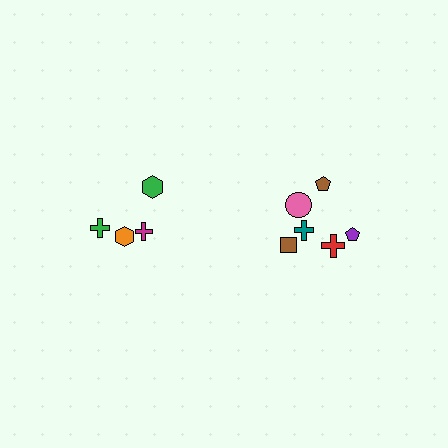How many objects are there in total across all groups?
There are 10 objects.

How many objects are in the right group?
There are 6 objects.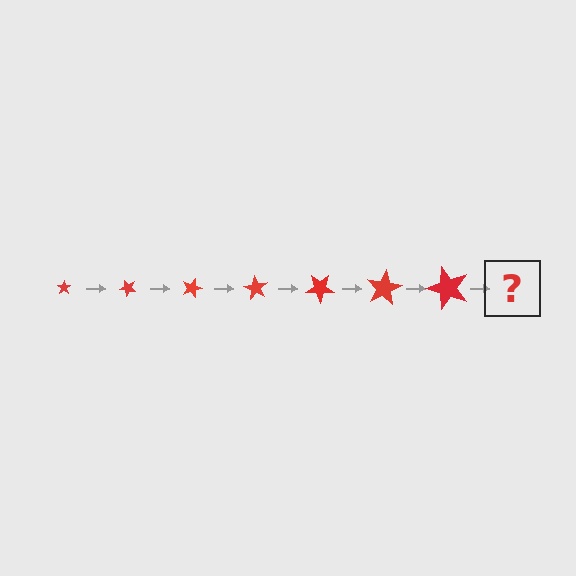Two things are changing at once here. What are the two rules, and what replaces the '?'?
The two rules are that the star grows larger each step and it rotates 45 degrees each step. The '?' should be a star, larger than the previous one and rotated 315 degrees from the start.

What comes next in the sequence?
The next element should be a star, larger than the previous one and rotated 315 degrees from the start.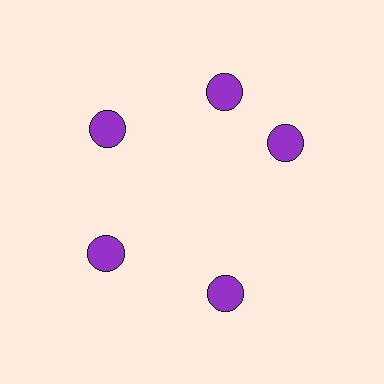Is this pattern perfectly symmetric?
No. The 5 purple circles are arranged in a ring, but one element near the 3 o'clock position is rotated out of alignment along the ring, breaking the 5-fold rotational symmetry.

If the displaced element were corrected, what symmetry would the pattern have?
It would have 5-fold rotational symmetry — the pattern would map onto itself every 72 degrees.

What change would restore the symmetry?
The symmetry would be restored by rotating it back into even spacing with its neighbors so that all 5 circles sit at equal angles and equal distance from the center.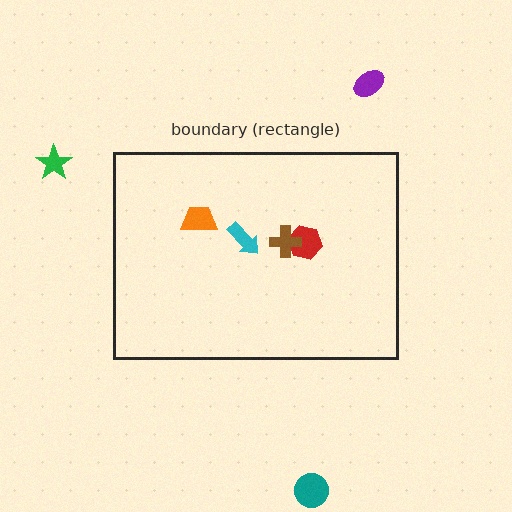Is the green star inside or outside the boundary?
Outside.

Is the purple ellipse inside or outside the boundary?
Outside.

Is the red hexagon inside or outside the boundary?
Inside.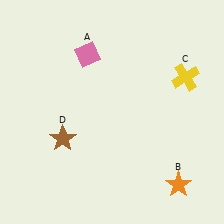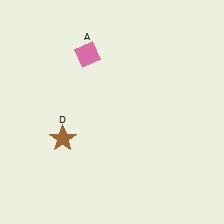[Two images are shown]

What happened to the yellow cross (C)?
The yellow cross (C) was removed in Image 2. It was in the top-right area of Image 1.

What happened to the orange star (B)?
The orange star (B) was removed in Image 2. It was in the bottom-right area of Image 1.